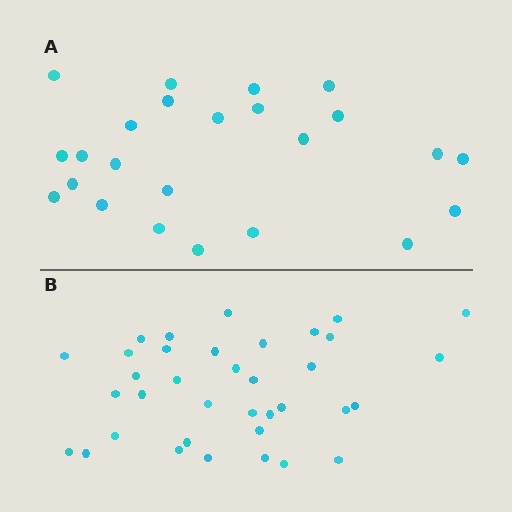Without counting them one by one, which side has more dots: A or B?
Region B (the bottom region) has more dots.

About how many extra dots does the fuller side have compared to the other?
Region B has roughly 12 or so more dots than region A.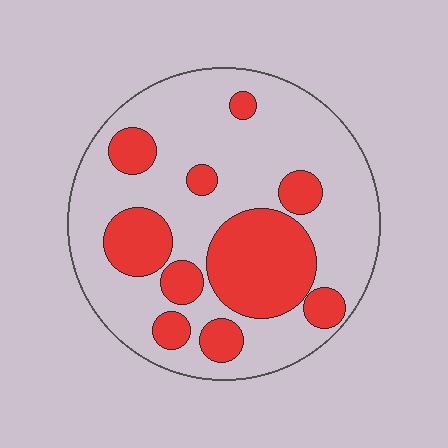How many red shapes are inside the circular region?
10.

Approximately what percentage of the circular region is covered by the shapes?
Approximately 30%.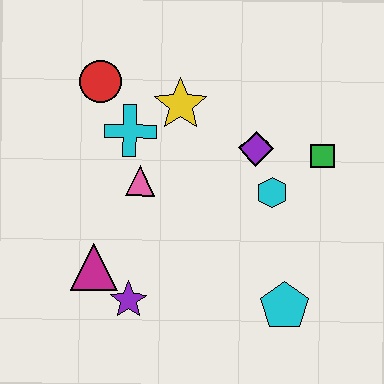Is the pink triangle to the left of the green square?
Yes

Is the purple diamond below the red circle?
Yes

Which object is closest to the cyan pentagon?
The cyan hexagon is closest to the cyan pentagon.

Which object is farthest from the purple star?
The green square is farthest from the purple star.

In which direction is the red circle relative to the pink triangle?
The red circle is above the pink triangle.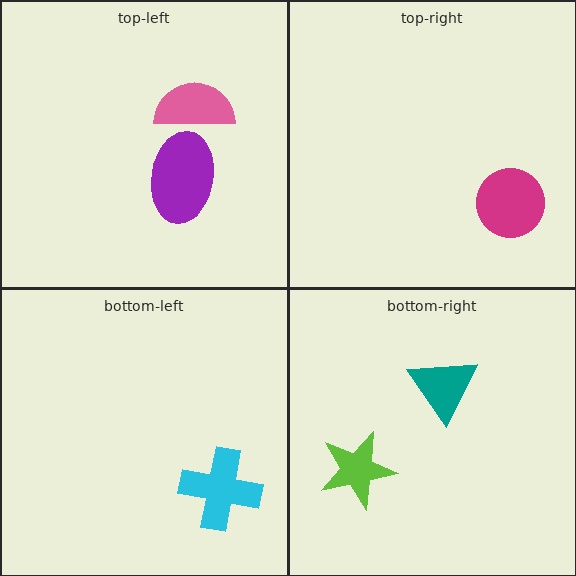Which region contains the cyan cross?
The bottom-left region.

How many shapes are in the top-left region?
2.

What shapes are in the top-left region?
The pink semicircle, the purple ellipse.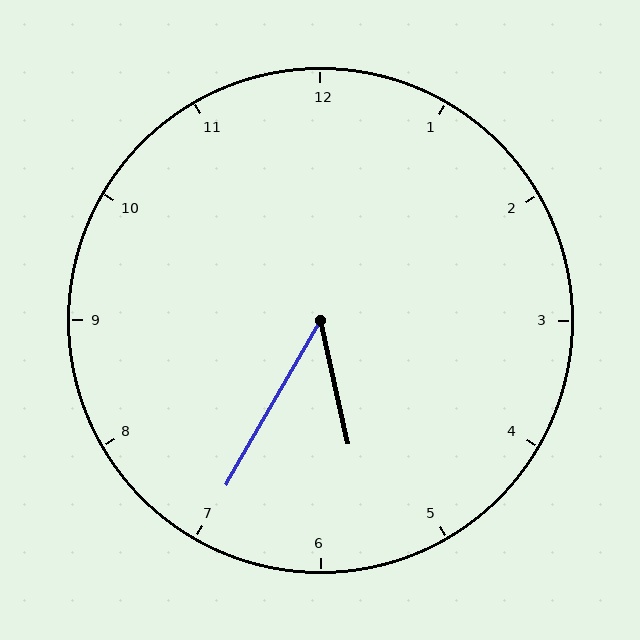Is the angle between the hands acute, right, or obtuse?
It is acute.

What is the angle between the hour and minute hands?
Approximately 42 degrees.